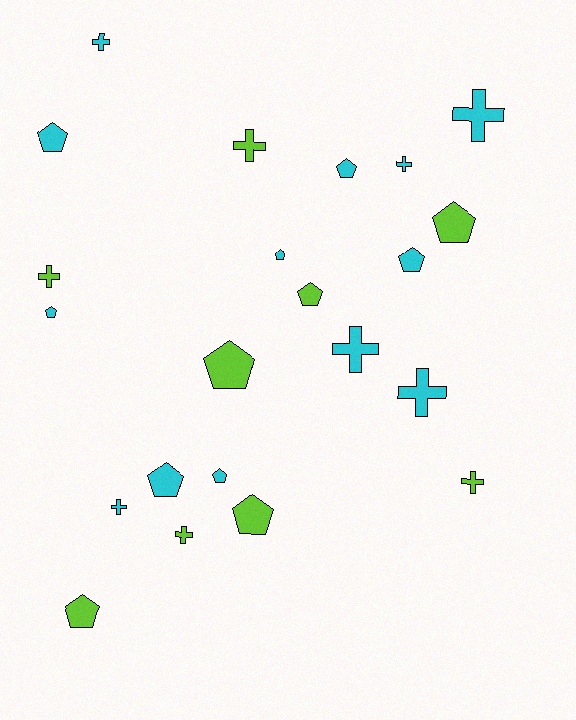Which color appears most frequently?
Cyan, with 13 objects.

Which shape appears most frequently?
Pentagon, with 12 objects.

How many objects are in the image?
There are 22 objects.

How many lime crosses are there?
There are 4 lime crosses.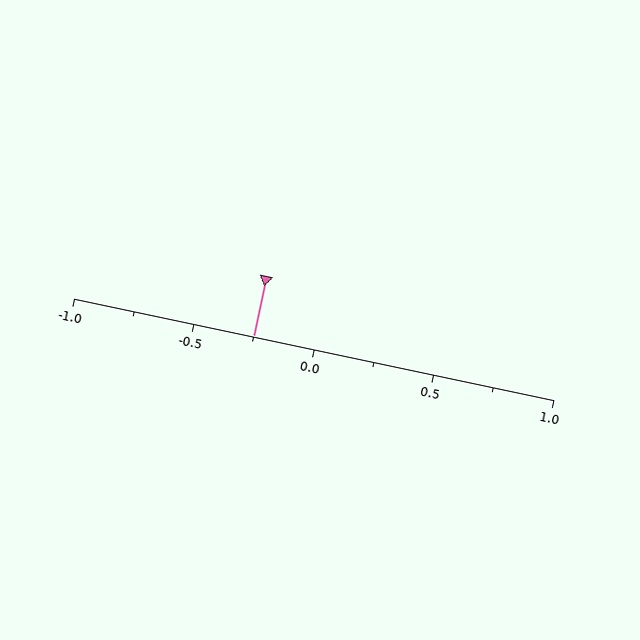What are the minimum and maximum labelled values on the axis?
The axis runs from -1.0 to 1.0.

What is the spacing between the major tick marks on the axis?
The major ticks are spaced 0.5 apart.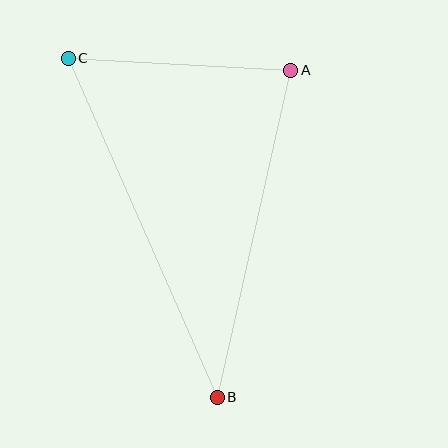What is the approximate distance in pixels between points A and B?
The distance between A and B is approximately 335 pixels.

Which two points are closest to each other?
Points A and C are closest to each other.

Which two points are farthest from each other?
Points B and C are farthest from each other.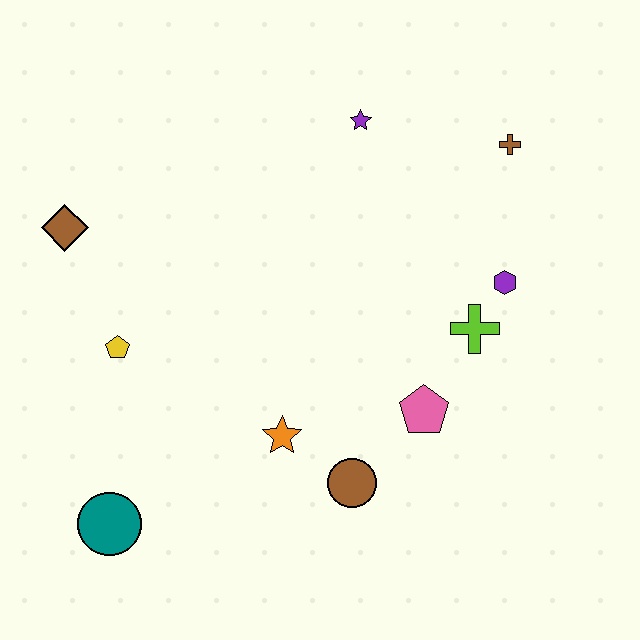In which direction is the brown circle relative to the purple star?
The brown circle is below the purple star.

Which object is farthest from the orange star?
The brown cross is farthest from the orange star.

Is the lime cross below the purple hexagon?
Yes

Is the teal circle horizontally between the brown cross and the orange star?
No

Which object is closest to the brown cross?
The purple hexagon is closest to the brown cross.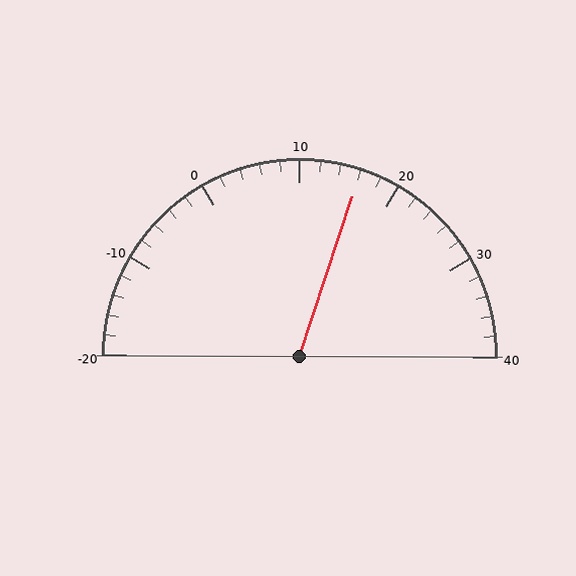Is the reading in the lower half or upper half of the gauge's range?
The reading is in the upper half of the range (-20 to 40).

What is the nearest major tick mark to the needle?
The nearest major tick mark is 20.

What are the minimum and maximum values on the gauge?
The gauge ranges from -20 to 40.